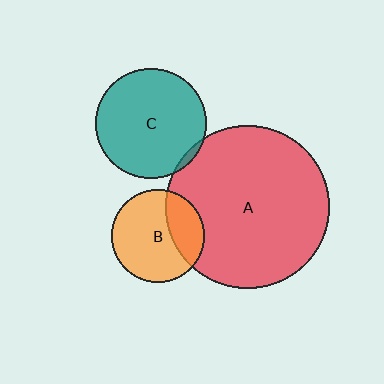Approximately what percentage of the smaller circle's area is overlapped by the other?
Approximately 30%.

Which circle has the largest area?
Circle A (red).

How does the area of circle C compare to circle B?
Approximately 1.4 times.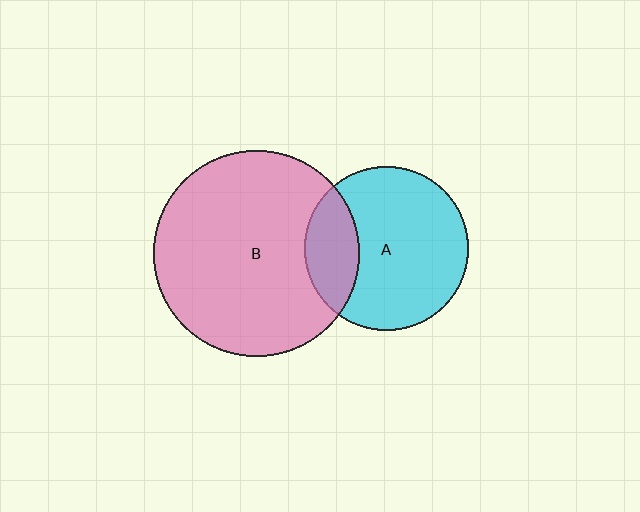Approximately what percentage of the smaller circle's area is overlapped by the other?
Approximately 25%.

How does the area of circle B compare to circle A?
Approximately 1.6 times.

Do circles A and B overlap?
Yes.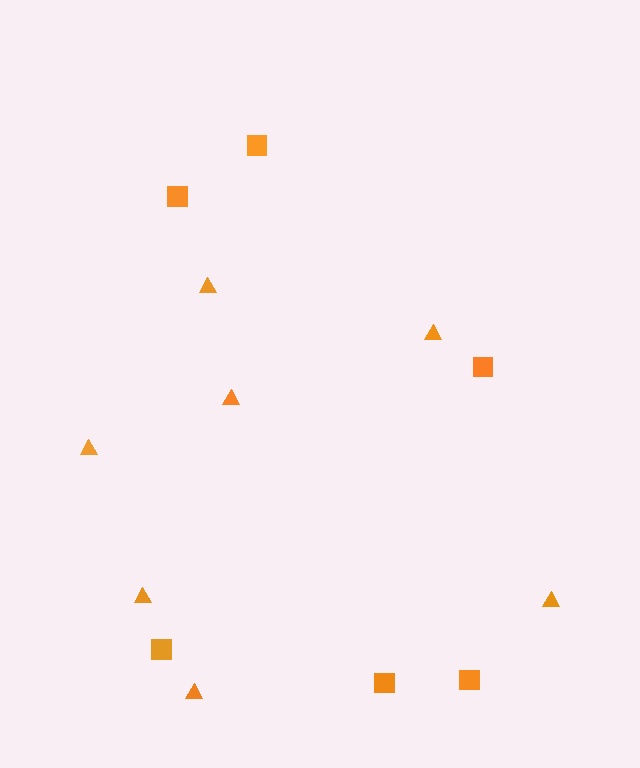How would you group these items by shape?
There are 2 groups: one group of squares (6) and one group of triangles (7).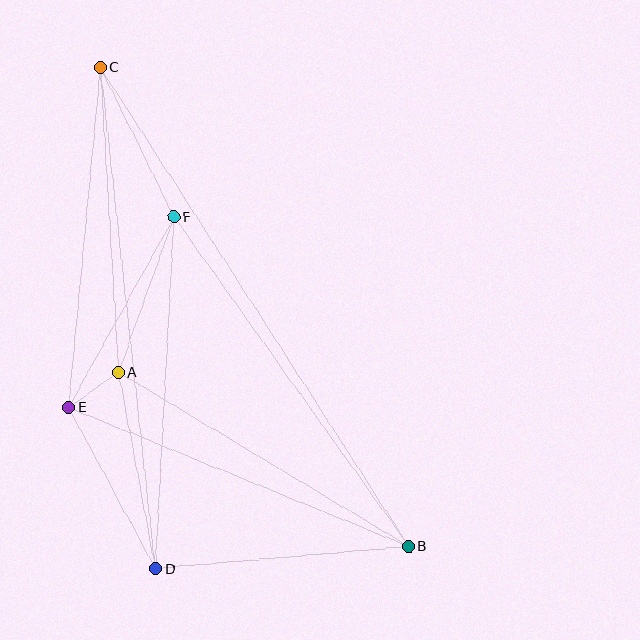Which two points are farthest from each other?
Points B and C are farthest from each other.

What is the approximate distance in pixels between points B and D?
The distance between B and D is approximately 254 pixels.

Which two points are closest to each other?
Points A and E are closest to each other.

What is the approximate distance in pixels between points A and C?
The distance between A and C is approximately 306 pixels.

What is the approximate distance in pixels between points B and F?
The distance between B and F is approximately 405 pixels.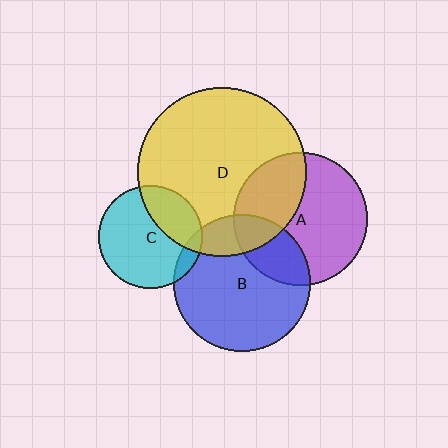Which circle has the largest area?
Circle D (yellow).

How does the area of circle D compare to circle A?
Approximately 1.6 times.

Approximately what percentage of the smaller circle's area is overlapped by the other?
Approximately 20%.